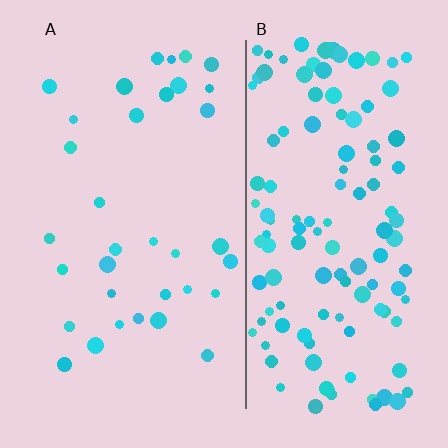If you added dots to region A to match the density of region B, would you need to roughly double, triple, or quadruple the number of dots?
Approximately quadruple.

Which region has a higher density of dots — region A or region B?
B (the right).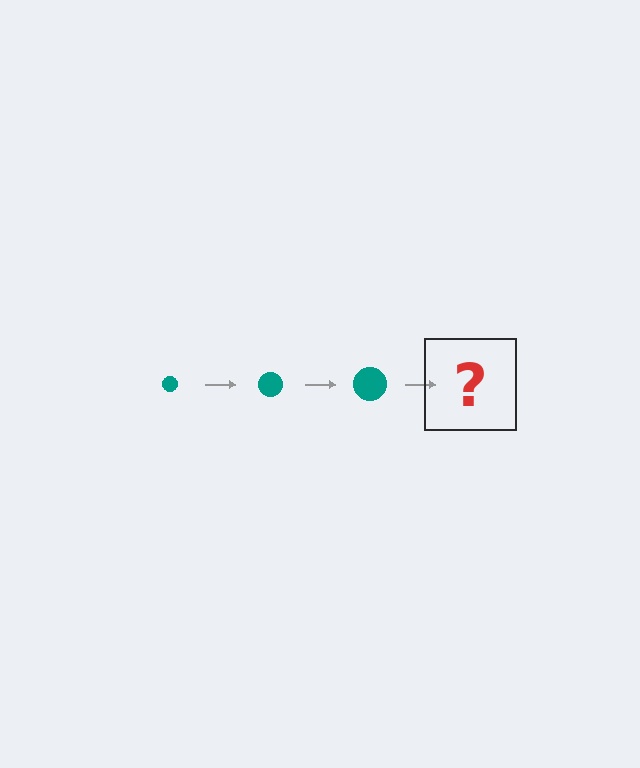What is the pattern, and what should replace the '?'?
The pattern is that the circle gets progressively larger each step. The '?' should be a teal circle, larger than the previous one.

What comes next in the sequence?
The next element should be a teal circle, larger than the previous one.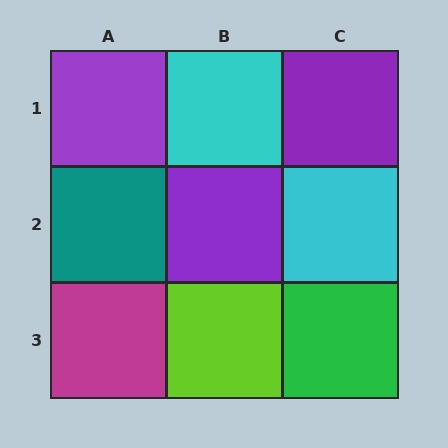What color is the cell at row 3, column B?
Lime.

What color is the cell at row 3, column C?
Green.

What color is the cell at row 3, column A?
Magenta.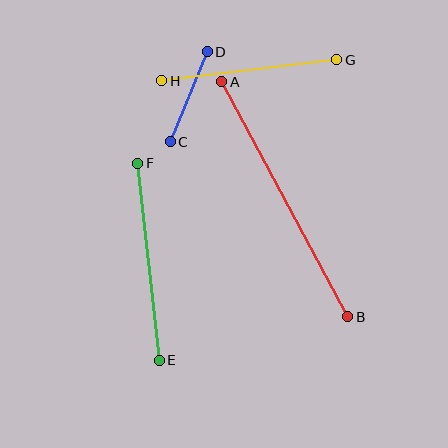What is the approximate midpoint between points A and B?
The midpoint is at approximately (285, 199) pixels.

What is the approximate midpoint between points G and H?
The midpoint is at approximately (249, 70) pixels.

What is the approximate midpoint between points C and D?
The midpoint is at approximately (189, 97) pixels.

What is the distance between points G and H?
The distance is approximately 176 pixels.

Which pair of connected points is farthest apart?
Points A and B are farthest apart.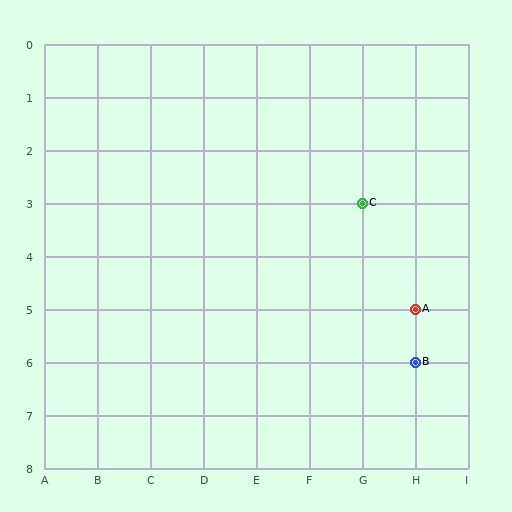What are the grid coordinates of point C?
Point C is at grid coordinates (G, 3).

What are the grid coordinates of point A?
Point A is at grid coordinates (H, 5).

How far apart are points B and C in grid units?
Points B and C are 1 column and 3 rows apart (about 3.2 grid units diagonally).